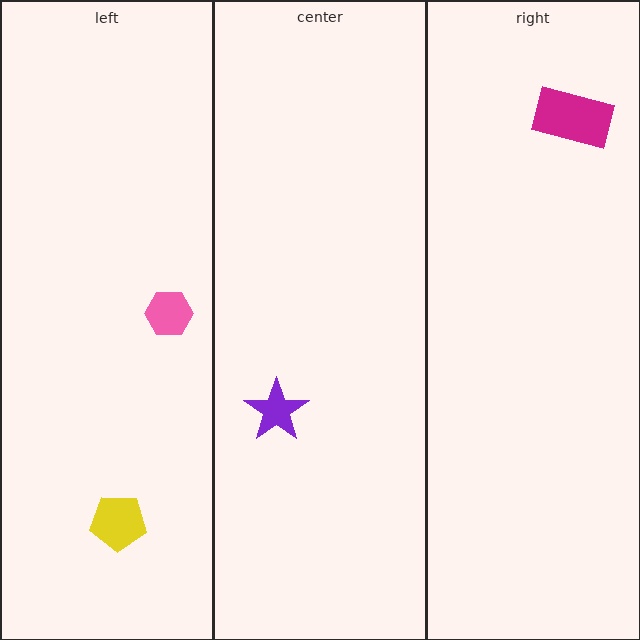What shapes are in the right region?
The magenta rectangle.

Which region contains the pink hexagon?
The left region.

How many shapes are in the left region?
2.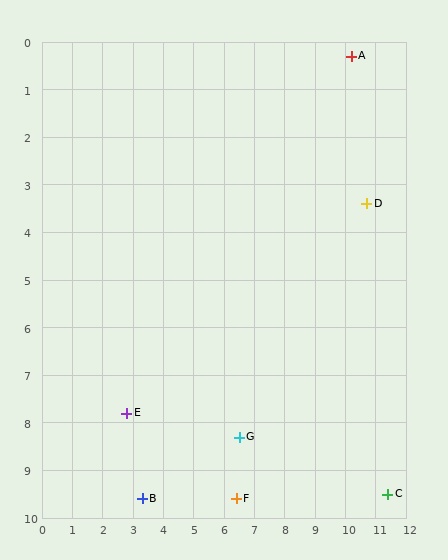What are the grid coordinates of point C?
Point C is at approximately (11.4, 9.5).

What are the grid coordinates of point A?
Point A is at approximately (10.2, 0.3).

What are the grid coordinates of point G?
Point G is at approximately (6.5, 8.3).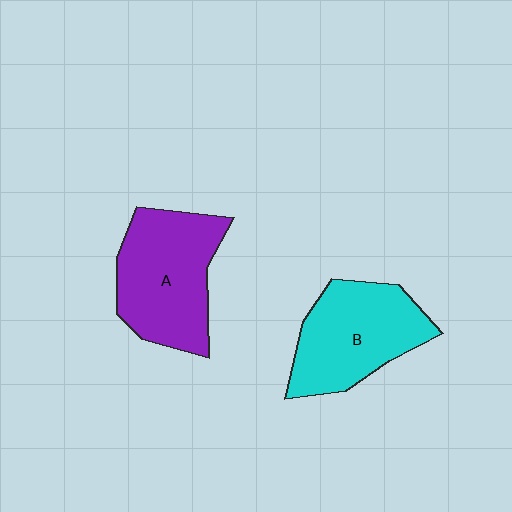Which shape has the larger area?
Shape A (purple).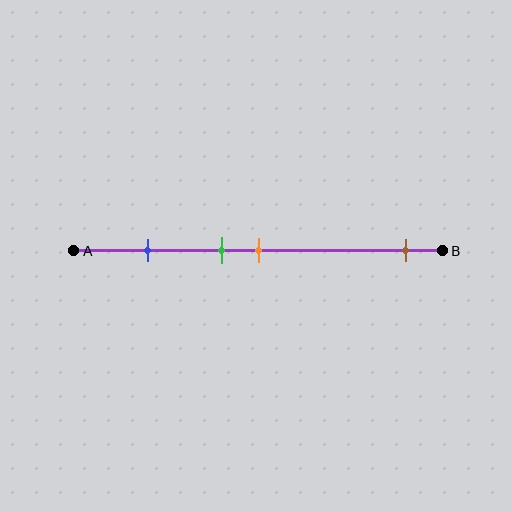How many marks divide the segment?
There are 4 marks dividing the segment.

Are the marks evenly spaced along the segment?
No, the marks are not evenly spaced.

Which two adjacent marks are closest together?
The green and orange marks are the closest adjacent pair.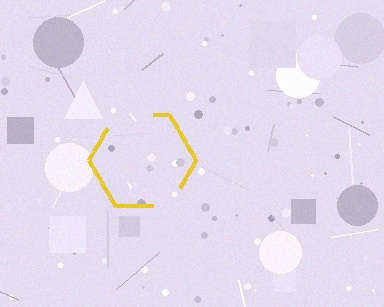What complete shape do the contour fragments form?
The contour fragments form a hexagon.